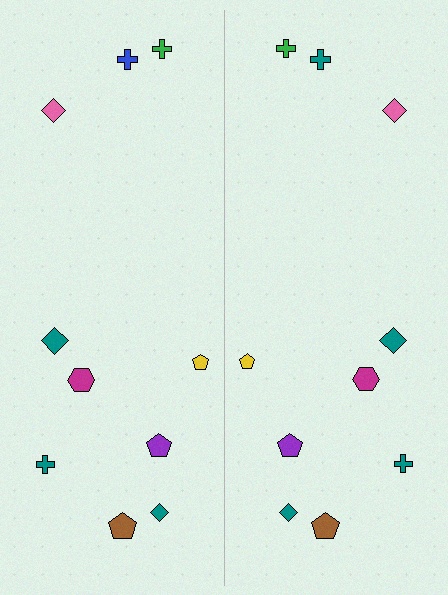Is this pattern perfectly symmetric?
No, the pattern is not perfectly symmetric. The teal cross on the right side breaks the symmetry — its mirror counterpart is blue.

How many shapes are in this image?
There are 20 shapes in this image.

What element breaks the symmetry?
The teal cross on the right side breaks the symmetry — its mirror counterpart is blue.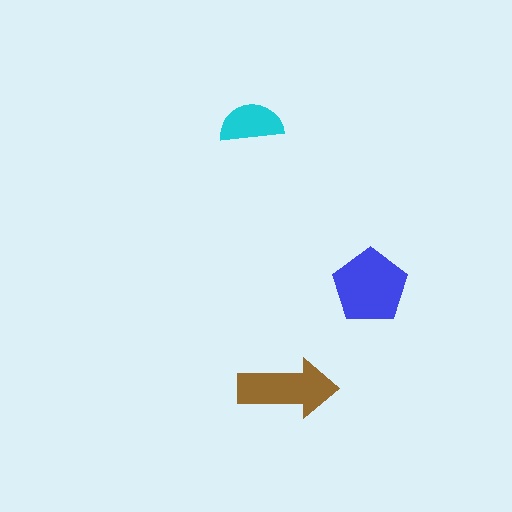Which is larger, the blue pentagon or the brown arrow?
The blue pentagon.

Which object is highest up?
The cyan semicircle is topmost.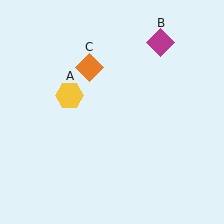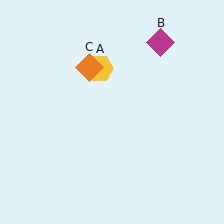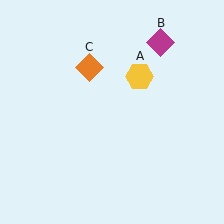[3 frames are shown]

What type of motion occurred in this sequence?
The yellow hexagon (object A) rotated clockwise around the center of the scene.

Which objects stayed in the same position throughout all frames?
Magenta diamond (object B) and orange diamond (object C) remained stationary.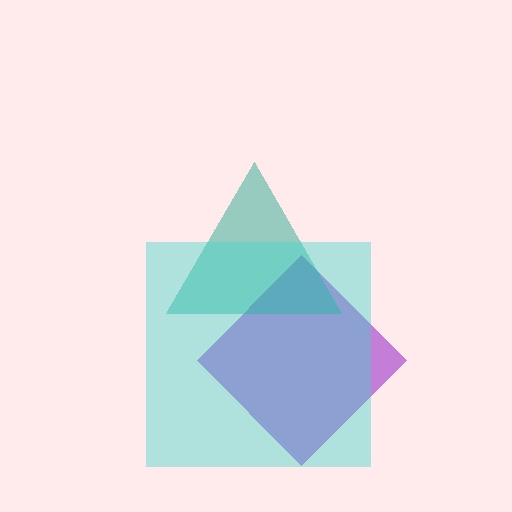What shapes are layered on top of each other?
The layered shapes are: a purple diamond, a teal triangle, a cyan square.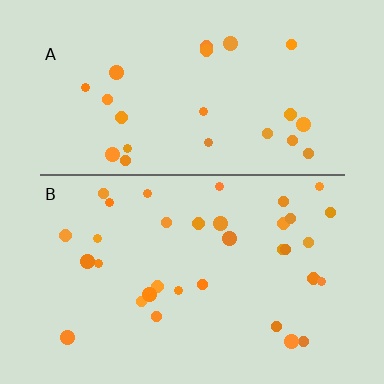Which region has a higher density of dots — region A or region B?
B (the bottom).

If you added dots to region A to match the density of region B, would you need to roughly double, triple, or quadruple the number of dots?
Approximately double.